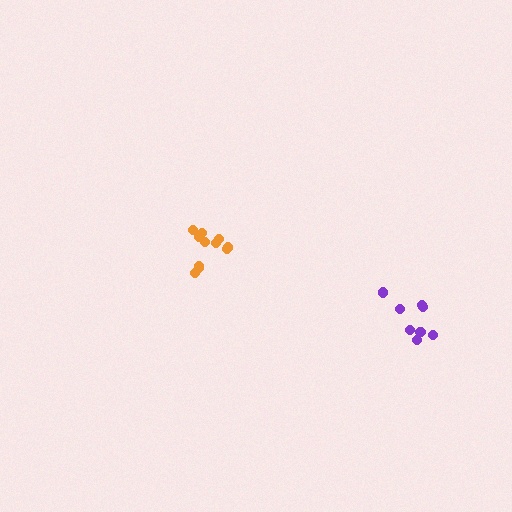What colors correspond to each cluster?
The clusters are colored: orange, purple.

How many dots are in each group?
Group 1: 11 dots, Group 2: 8 dots (19 total).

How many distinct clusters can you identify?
There are 2 distinct clusters.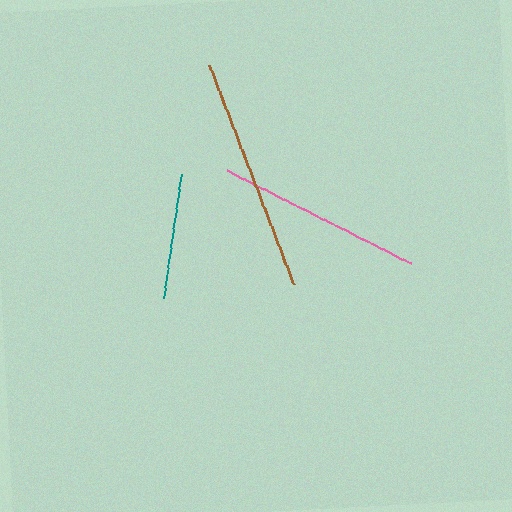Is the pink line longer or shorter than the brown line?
The brown line is longer than the pink line.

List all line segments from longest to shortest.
From longest to shortest: brown, pink, teal.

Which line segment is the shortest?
The teal line is the shortest at approximately 125 pixels.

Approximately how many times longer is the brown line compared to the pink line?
The brown line is approximately 1.1 times the length of the pink line.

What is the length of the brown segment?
The brown segment is approximately 235 pixels long.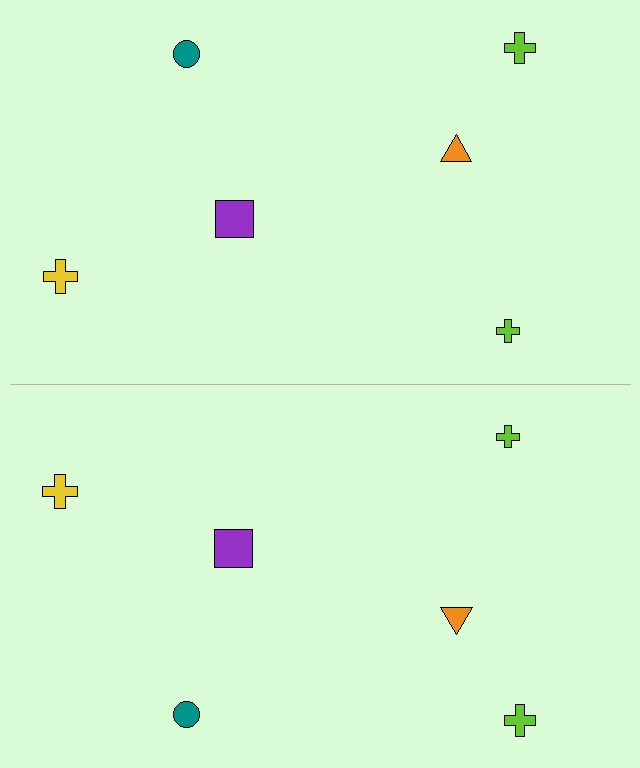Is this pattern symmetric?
Yes, this pattern has bilateral (reflection) symmetry.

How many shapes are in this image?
There are 12 shapes in this image.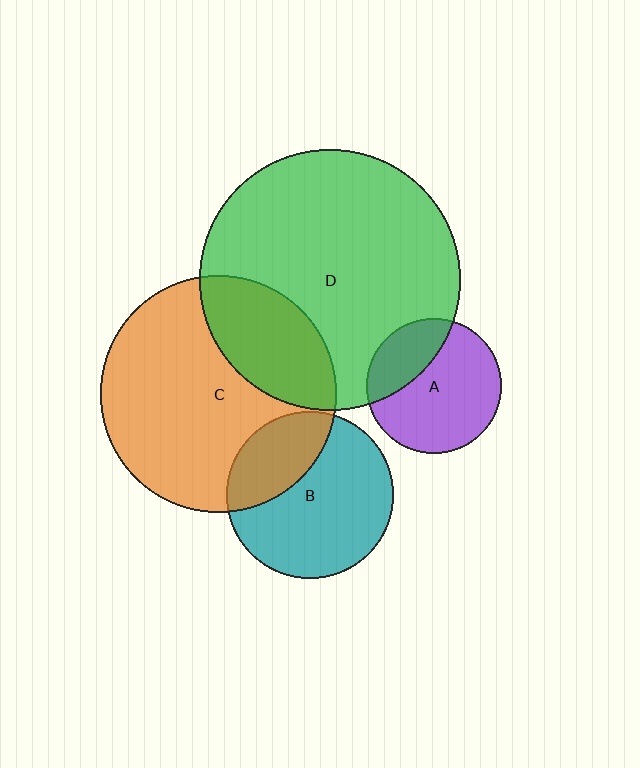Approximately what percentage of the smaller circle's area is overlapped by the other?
Approximately 30%.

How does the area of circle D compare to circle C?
Approximately 1.2 times.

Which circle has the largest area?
Circle D (green).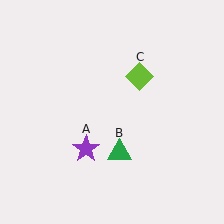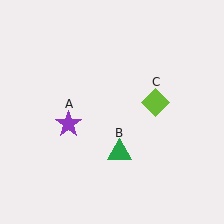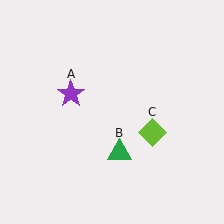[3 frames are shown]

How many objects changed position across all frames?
2 objects changed position: purple star (object A), lime diamond (object C).